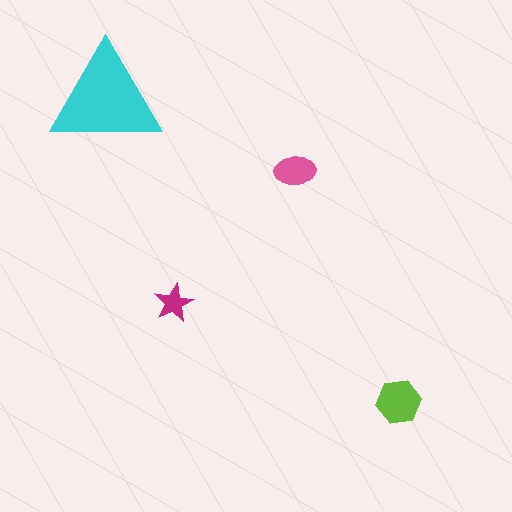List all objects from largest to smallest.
The cyan triangle, the lime hexagon, the pink ellipse, the magenta star.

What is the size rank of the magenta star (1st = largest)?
4th.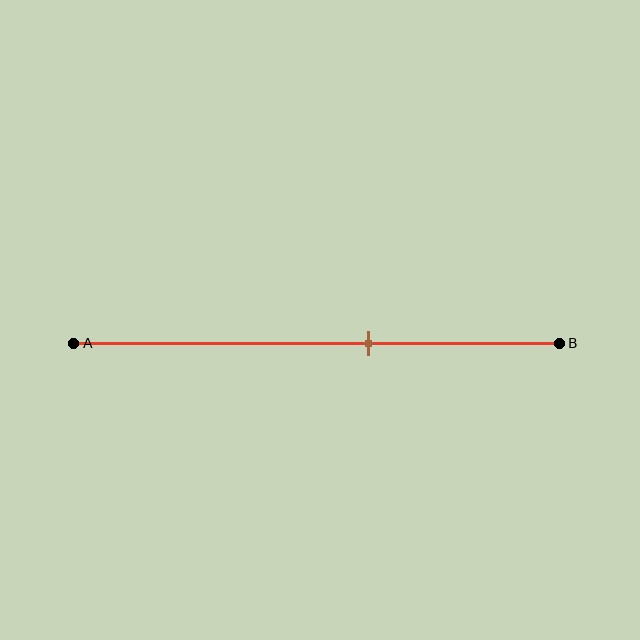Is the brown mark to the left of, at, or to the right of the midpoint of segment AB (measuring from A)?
The brown mark is to the right of the midpoint of segment AB.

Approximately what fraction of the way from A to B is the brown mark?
The brown mark is approximately 60% of the way from A to B.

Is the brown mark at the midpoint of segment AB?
No, the mark is at about 60% from A, not at the 50% midpoint.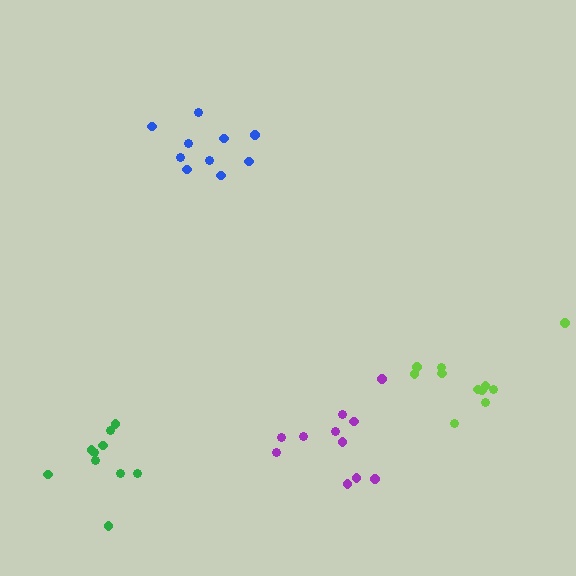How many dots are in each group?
Group 1: 11 dots, Group 2: 11 dots, Group 3: 10 dots, Group 4: 10 dots (42 total).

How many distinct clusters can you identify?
There are 4 distinct clusters.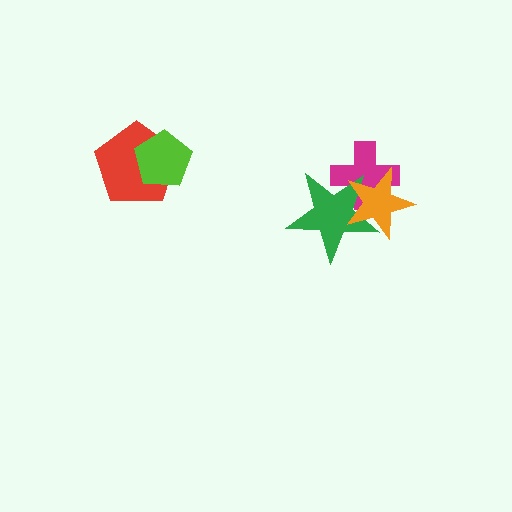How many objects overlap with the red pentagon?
1 object overlaps with the red pentagon.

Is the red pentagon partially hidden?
Yes, it is partially covered by another shape.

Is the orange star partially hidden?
No, no other shape covers it.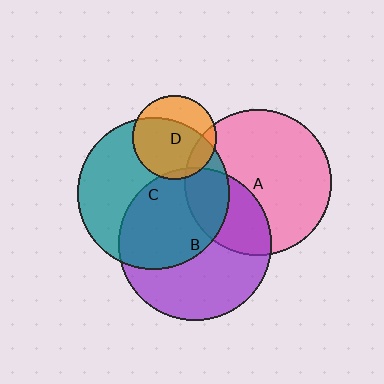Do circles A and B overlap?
Yes.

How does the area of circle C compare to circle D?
Approximately 3.3 times.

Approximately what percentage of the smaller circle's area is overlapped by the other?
Approximately 30%.